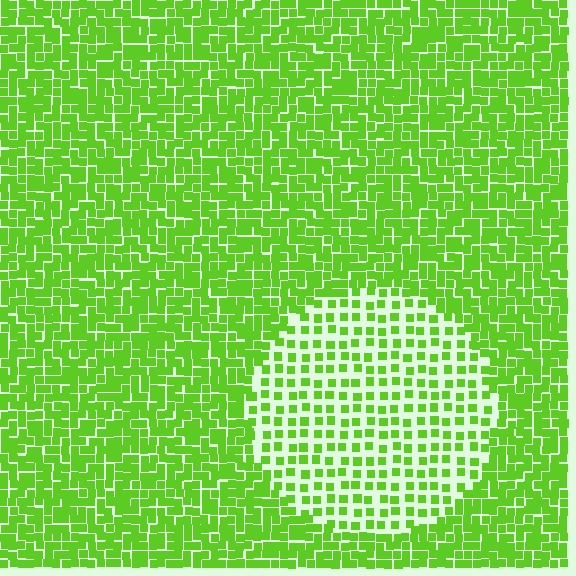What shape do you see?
I see a circle.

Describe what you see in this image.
The image contains small lime elements arranged at two different densities. A circle-shaped region is visible where the elements are less densely packed than the surrounding area.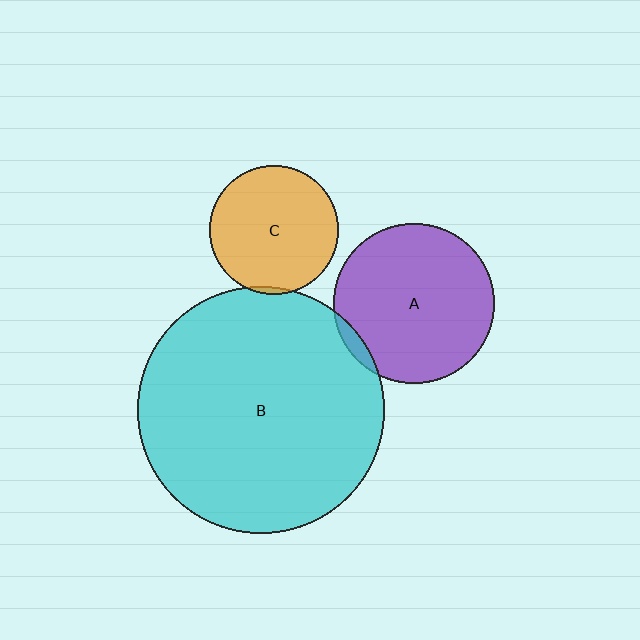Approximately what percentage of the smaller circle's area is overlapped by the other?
Approximately 5%.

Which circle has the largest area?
Circle B (cyan).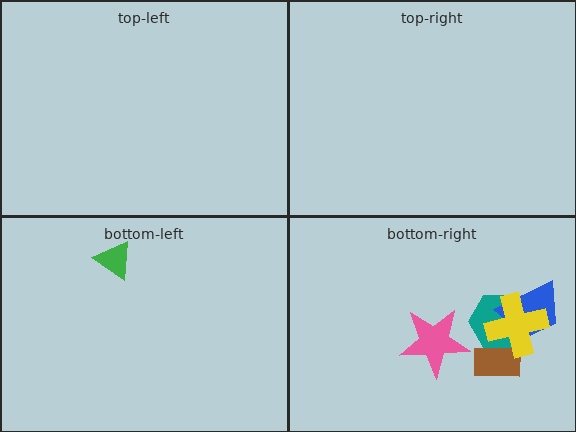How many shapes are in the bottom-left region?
1.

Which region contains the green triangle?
The bottom-left region.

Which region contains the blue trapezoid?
The bottom-right region.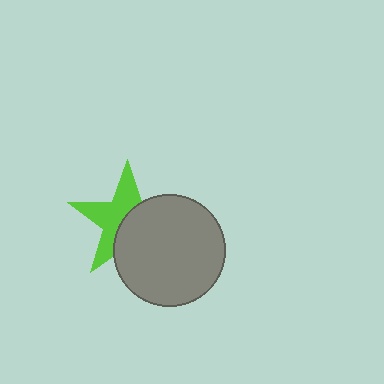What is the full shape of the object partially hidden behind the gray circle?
The partially hidden object is a lime star.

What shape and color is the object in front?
The object in front is a gray circle.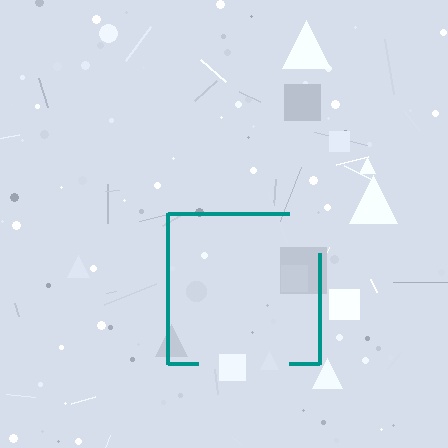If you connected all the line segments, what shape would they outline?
They would outline a square.